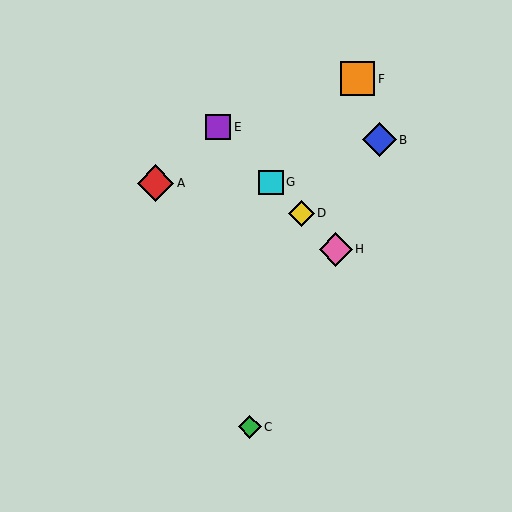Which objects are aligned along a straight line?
Objects D, E, G, H are aligned along a straight line.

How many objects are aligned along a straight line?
4 objects (D, E, G, H) are aligned along a straight line.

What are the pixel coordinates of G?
Object G is at (271, 182).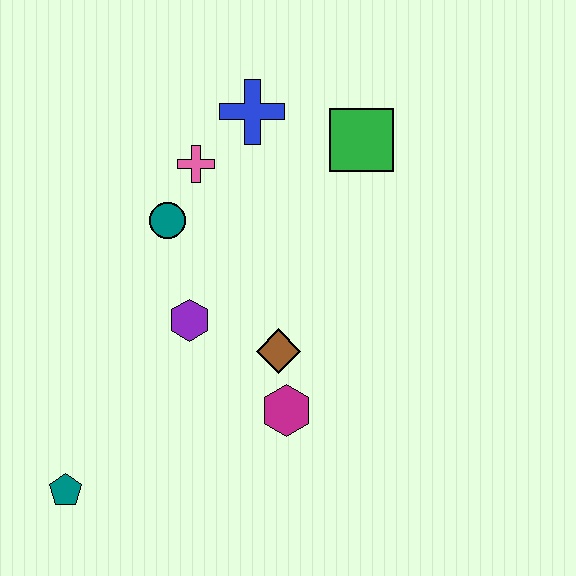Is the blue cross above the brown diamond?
Yes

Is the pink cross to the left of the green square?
Yes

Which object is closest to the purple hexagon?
The brown diamond is closest to the purple hexagon.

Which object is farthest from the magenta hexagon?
The blue cross is farthest from the magenta hexagon.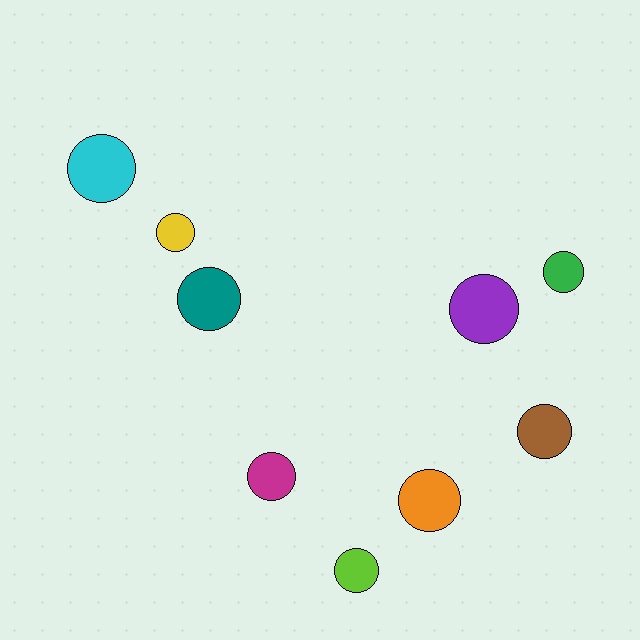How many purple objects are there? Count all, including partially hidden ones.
There is 1 purple object.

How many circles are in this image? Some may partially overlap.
There are 9 circles.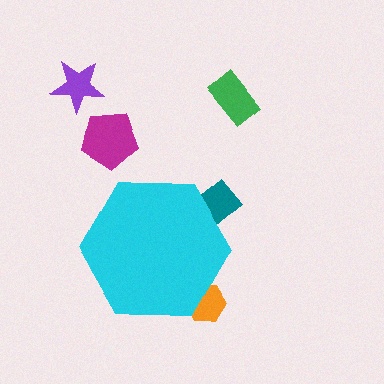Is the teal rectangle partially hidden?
Yes, the teal rectangle is partially hidden behind the cyan hexagon.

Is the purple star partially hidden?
No, the purple star is fully visible.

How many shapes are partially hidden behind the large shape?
2 shapes are partially hidden.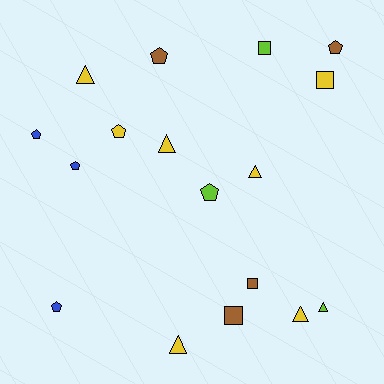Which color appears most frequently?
Yellow, with 7 objects.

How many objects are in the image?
There are 17 objects.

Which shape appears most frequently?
Pentagon, with 7 objects.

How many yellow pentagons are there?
There is 1 yellow pentagon.